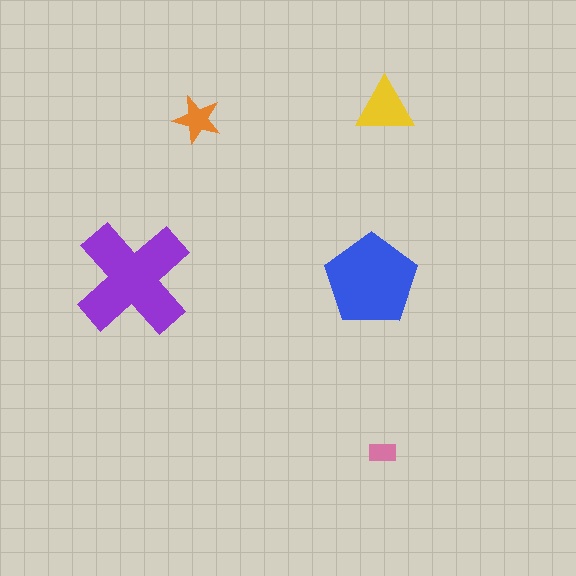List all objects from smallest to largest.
The pink rectangle, the orange star, the yellow triangle, the blue pentagon, the purple cross.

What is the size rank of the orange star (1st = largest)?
4th.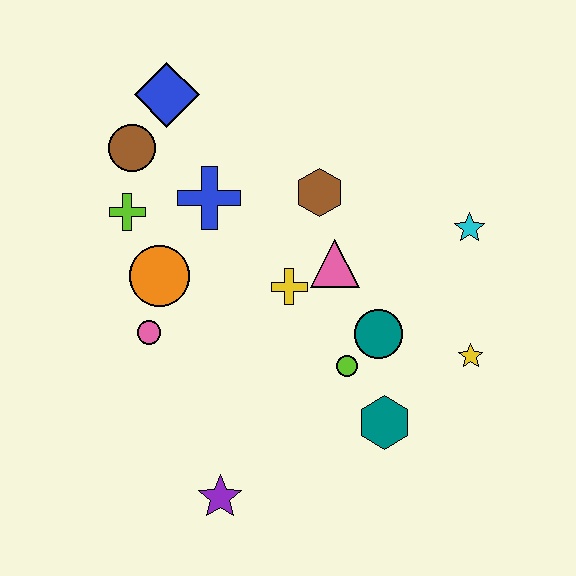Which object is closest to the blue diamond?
The brown circle is closest to the blue diamond.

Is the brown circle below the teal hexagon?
No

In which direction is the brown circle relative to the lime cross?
The brown circle is above the lime cross.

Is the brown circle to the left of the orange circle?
Yes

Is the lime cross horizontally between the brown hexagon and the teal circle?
No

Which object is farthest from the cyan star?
The purple star is farthest from the cyan star.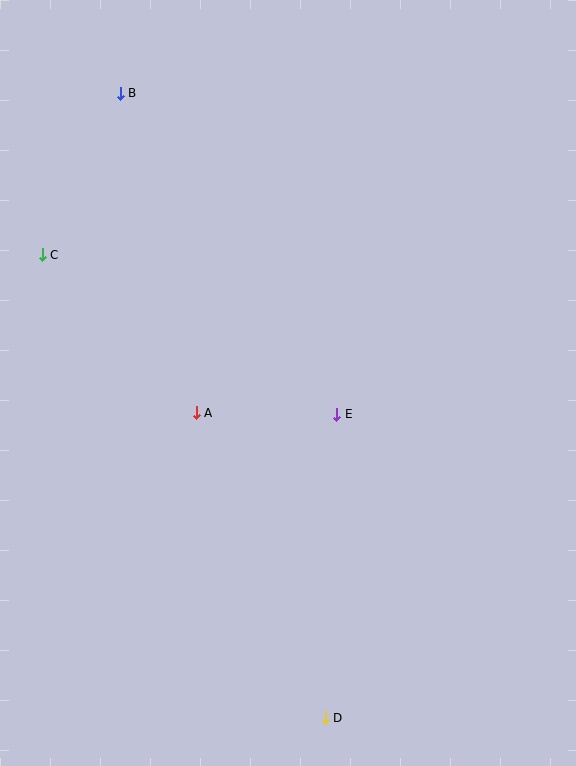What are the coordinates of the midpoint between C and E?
The midpoint between C and E is at (189, 334).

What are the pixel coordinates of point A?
Point A is at (196, 413).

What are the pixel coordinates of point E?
Point E is at (337, 414).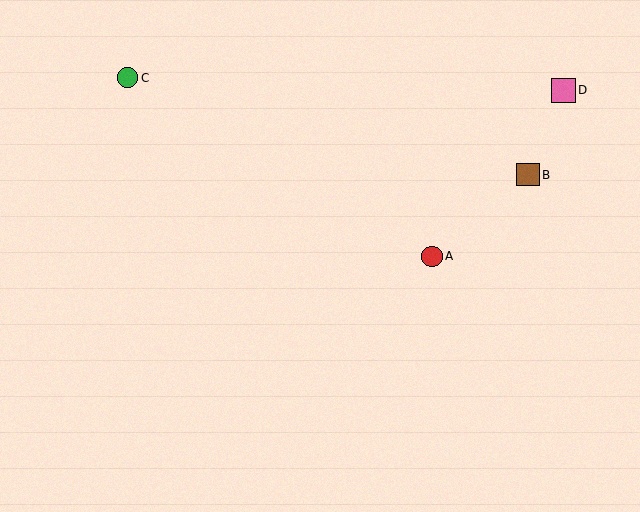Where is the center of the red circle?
The center of the red circle is at (432, 256).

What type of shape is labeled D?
Shape D is a pink square.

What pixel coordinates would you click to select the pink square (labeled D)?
Click at (563, 90) to select the pink square D.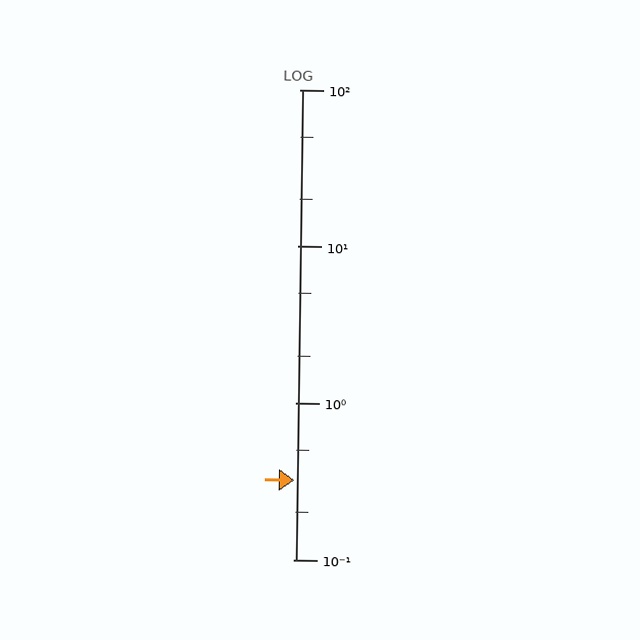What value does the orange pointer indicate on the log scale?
The pointer indicates approximately 0.32.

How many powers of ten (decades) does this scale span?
The scale spans 3 decades, from 0.1 to 100.